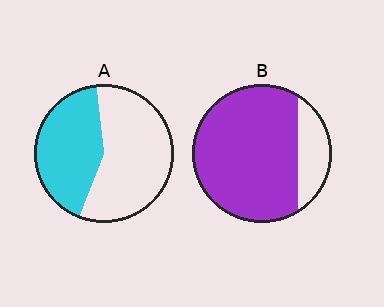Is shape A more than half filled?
No.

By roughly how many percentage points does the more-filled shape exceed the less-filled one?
By roughly 40 percentage points (B over A).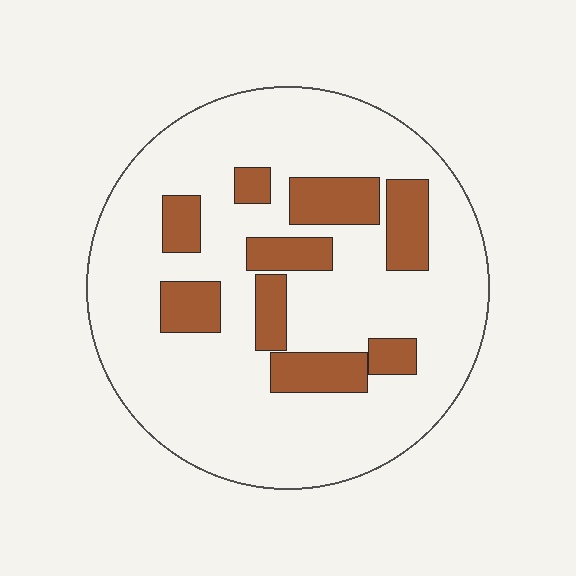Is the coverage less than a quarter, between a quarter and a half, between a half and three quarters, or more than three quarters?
Less than a quarter.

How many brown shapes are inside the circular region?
9.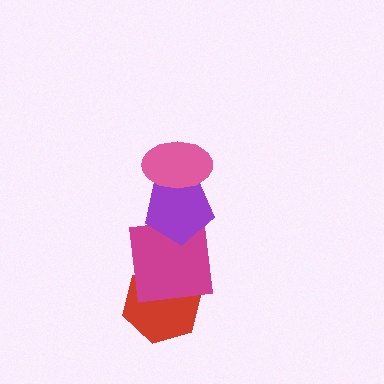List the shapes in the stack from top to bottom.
From top to bottom: the pink ellipse, the purple pentagon, the magenta square, the red hexagon.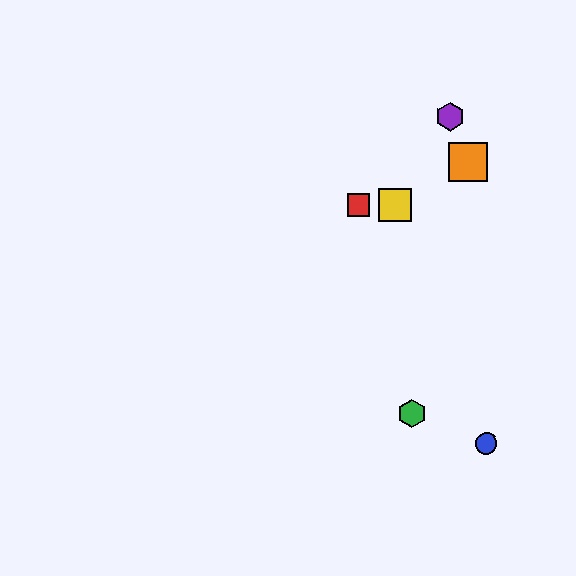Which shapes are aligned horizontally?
The red square, the yellow square are aligned horizontally.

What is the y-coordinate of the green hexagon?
The green hexagon is at y≈414.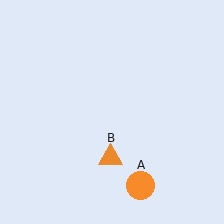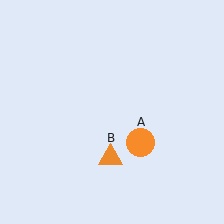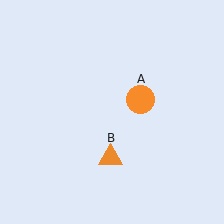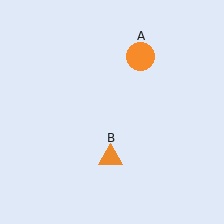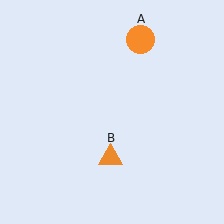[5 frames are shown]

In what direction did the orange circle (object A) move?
The orange circle (object A) moved up.